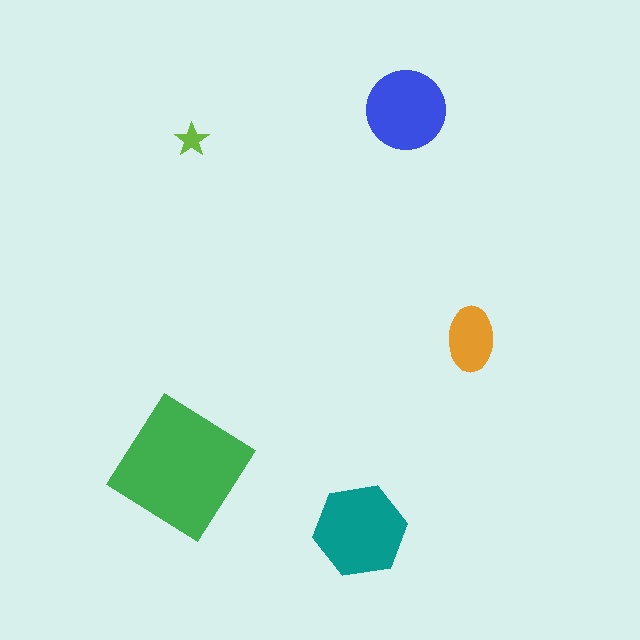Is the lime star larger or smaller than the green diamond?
Smaller.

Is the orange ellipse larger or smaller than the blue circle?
Smaller.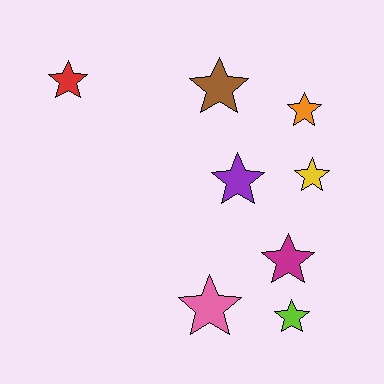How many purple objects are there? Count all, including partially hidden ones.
There is 1 purple object.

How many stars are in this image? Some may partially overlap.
There are 8 stars.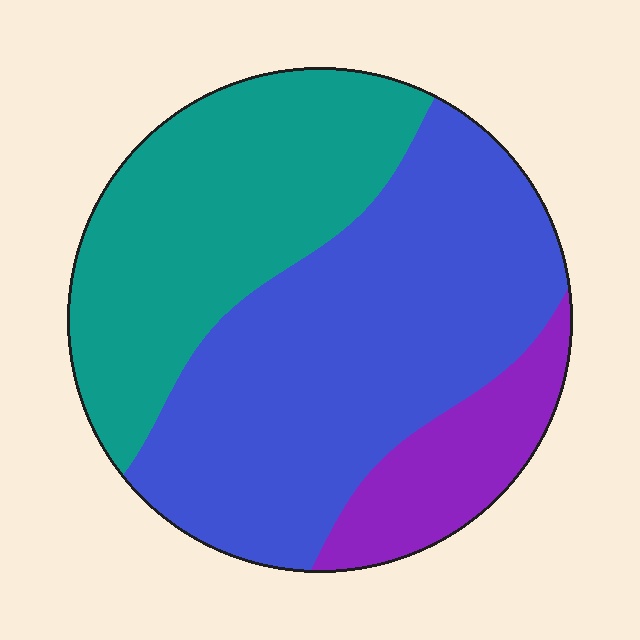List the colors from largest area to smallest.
From largest to smallest: blue, teal, purple.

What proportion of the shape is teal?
Teal covers 36% of the shape.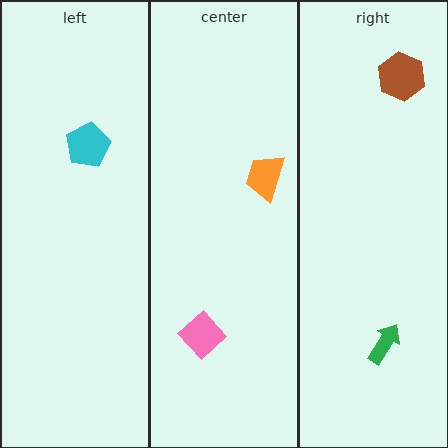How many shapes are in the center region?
2.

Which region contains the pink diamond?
The center region.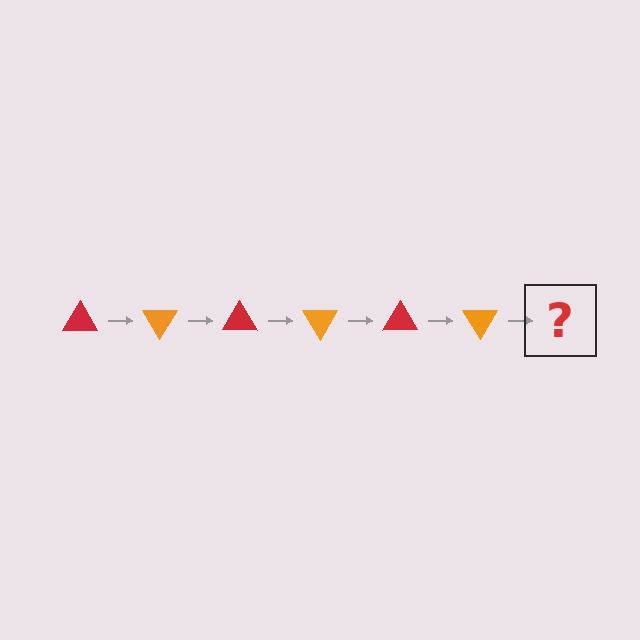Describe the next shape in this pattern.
It should be a red triangle, rotated 360 degrees from the start.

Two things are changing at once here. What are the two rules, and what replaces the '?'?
The two rules are that it rotates 60 degrees each step and the color cycles through red and orange. The '?' should be a red triangle, rotated 360 degrees from the start.